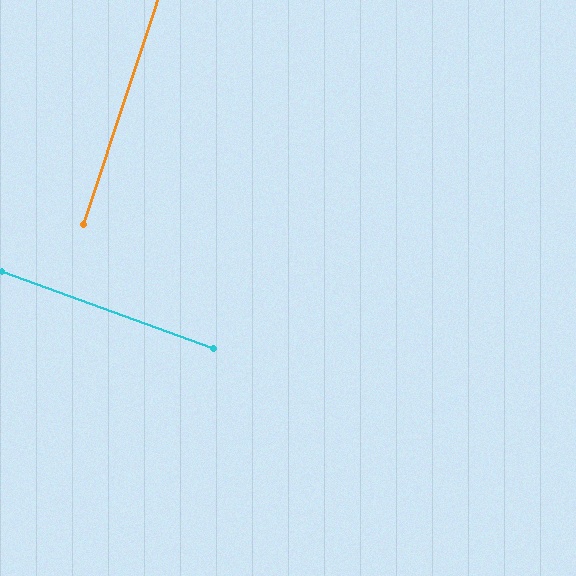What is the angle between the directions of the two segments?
Approximately 88 degrees.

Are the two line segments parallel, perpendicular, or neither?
Perpendicular — they meet at approximately 88°.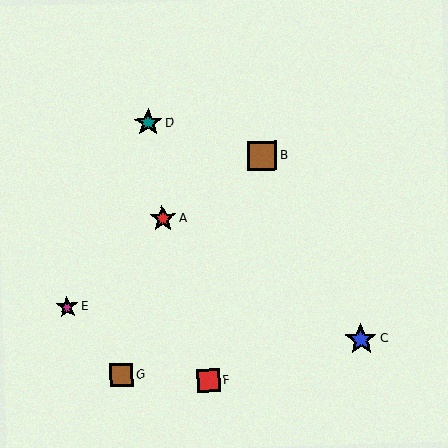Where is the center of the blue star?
The center of the blue star is at (361, 339).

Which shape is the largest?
The blue star (labeled C) is the largest.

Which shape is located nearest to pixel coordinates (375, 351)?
The blue star (labeled C) at (361, 339) is nearest to that location.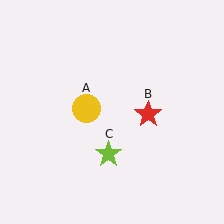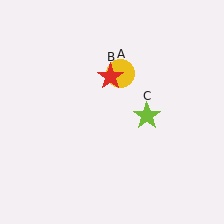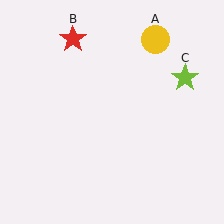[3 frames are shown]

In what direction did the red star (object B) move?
The red star (object B) moved up and to the left.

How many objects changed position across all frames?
3 objects changed position: yellow circle (object A), red star (object B), lime star (object C).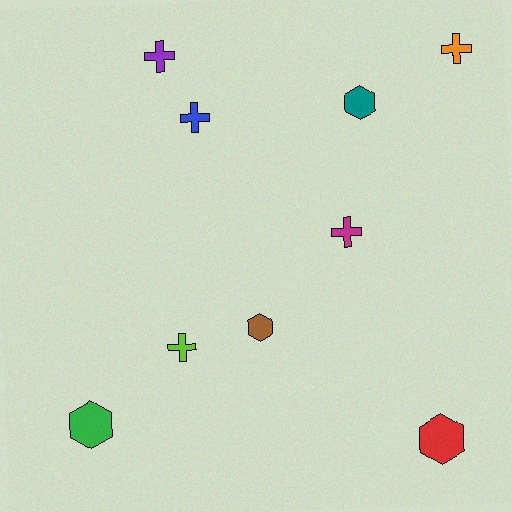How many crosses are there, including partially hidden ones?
There are 5 crosses.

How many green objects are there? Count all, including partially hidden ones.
There is 1 green object.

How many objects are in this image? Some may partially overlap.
There are 9 objects.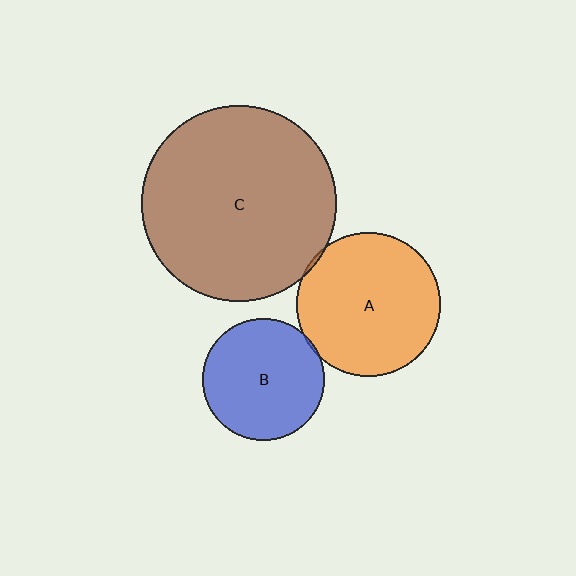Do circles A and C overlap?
Yes.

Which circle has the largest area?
Circle C (brown).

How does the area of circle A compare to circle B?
Approximately 1.4 times.